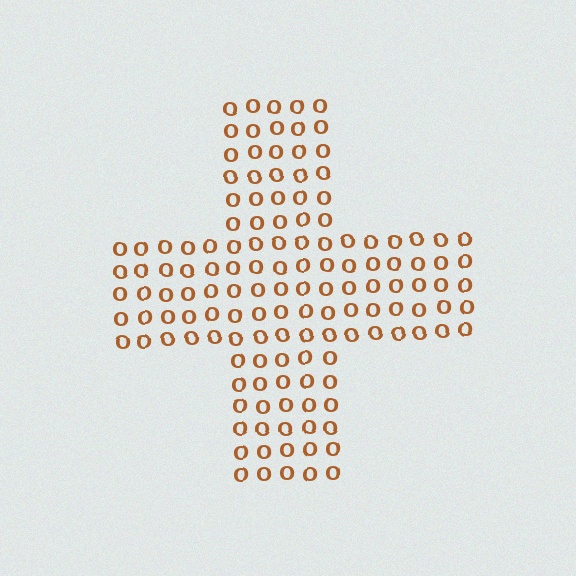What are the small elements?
The small elements are letter O's.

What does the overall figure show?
The overall figure shows a cross.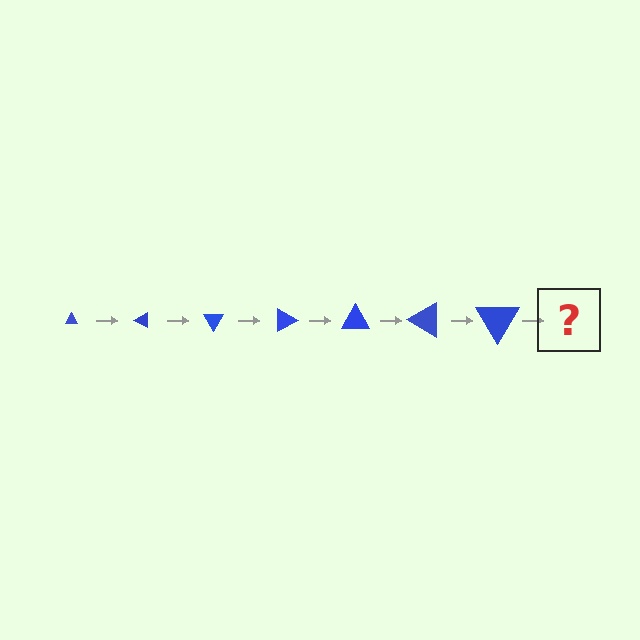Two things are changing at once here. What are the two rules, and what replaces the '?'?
The two rules are that the triangle grows larger each step and it rotates 30 degrees each step. The '?' should be a triangle, larger than the previous one and rotated 210 degrees from the start.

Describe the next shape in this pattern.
It should be a triangle, larger than the previous one and rotated 210 degrees from the start.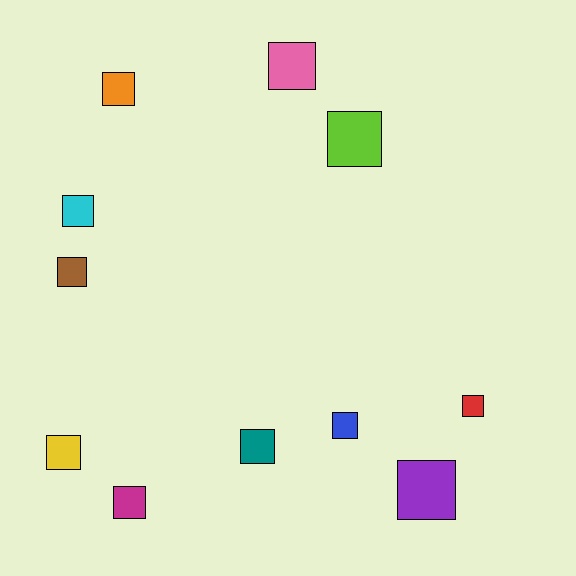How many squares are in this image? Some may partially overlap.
There are 11 squares.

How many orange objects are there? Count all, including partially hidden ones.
There is 1 orange object.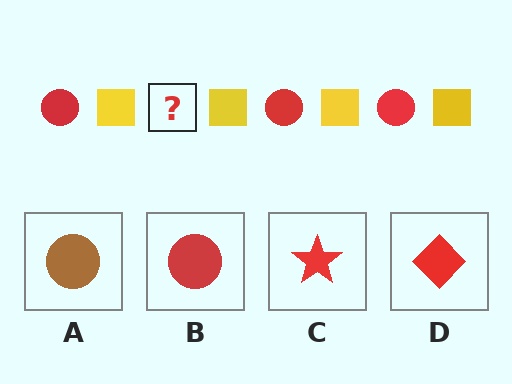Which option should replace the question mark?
Option B.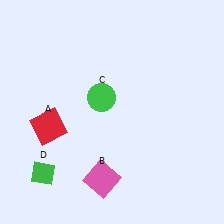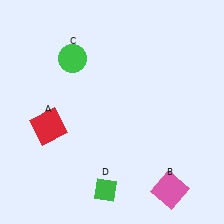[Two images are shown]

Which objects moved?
The objects that moved are: the pink square (B), the green circle (C), the green diamond (D).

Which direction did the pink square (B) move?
The pink square (B) moved right.